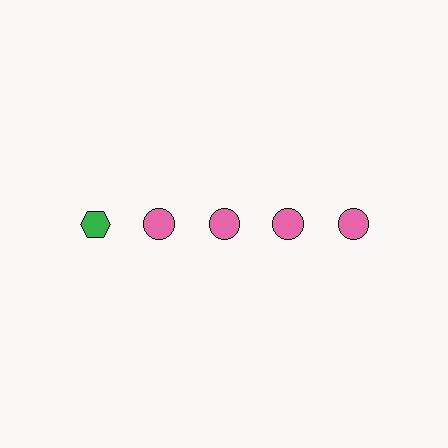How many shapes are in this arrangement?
There are 5 shapes arranged in a grid pattern.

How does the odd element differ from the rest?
It differs in both color (green instead of pink) and shape (hexagon instead of circle).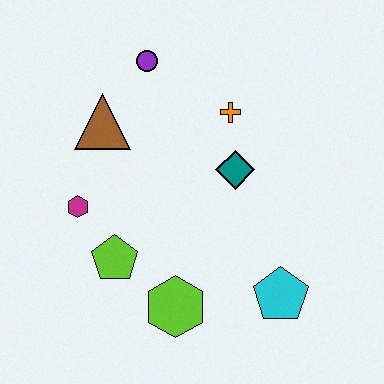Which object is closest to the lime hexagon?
The lime pentagon is closest to the lime hexagon.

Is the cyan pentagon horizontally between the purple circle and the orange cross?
No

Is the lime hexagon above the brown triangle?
No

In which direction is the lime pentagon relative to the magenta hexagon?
The lime pentagon is below the magenta hexagon.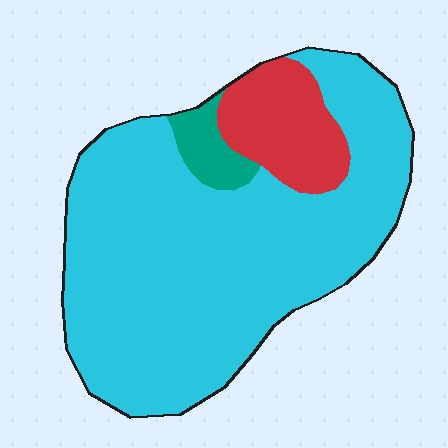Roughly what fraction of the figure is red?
Red takes up less than a sixth of the figure.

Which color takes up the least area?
Teal, at roughly 5%.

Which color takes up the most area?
Cyan, at roughly 80%.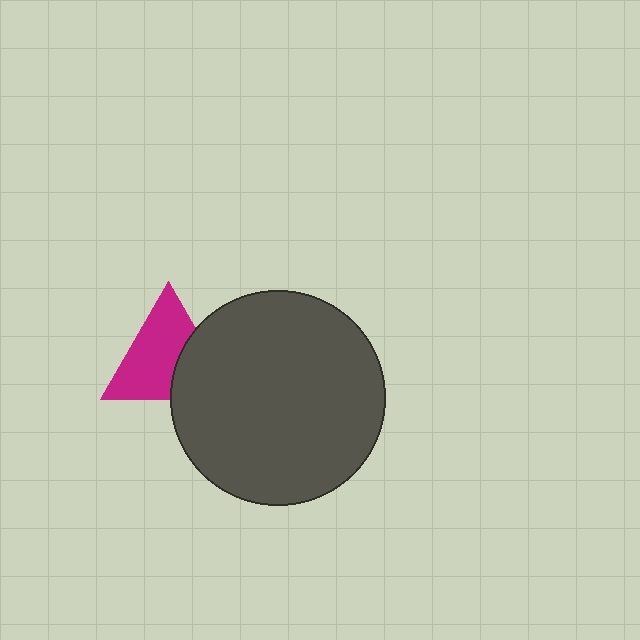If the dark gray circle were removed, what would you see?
You would see the complete magenta triangle.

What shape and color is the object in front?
The object in front is a dark gray circle.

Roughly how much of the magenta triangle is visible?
Most of it is visible (roughly 66%).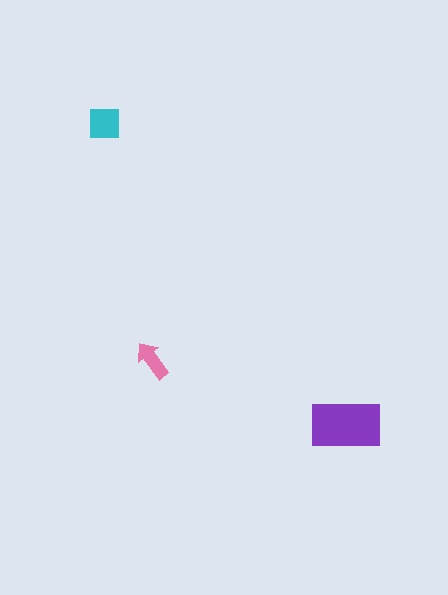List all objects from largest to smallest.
The purple rectangle, the cyan square, the pink arrow.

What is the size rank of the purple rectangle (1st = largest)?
1st.